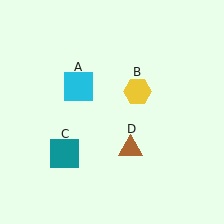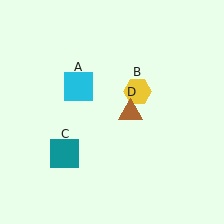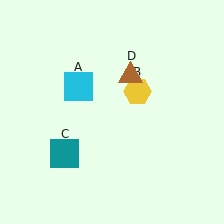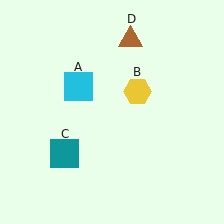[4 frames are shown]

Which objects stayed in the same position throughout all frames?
Cyan square (object A) and yellow hexagon (object B) and teal square (object C) remained stationary.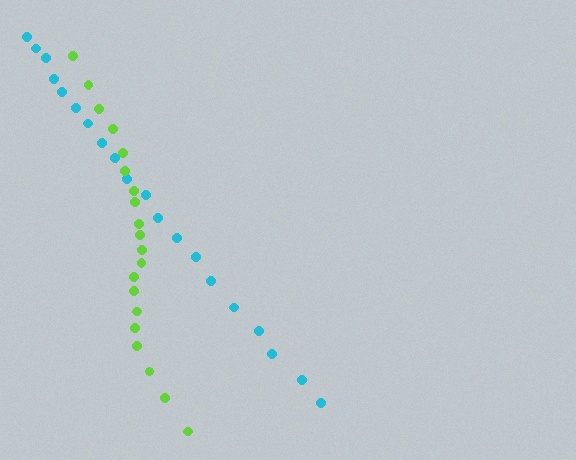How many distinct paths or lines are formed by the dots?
There are 2 distinct paths.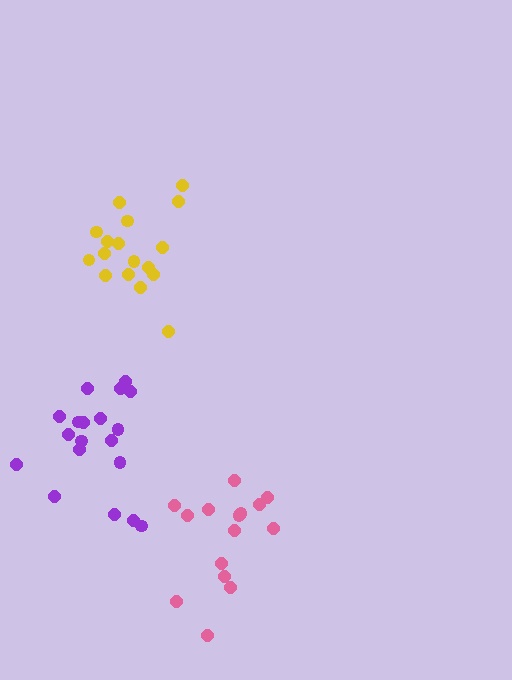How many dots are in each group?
Group 1: 15 dots, Group 2: 19 dots, Group 3: 17 dots (51 total).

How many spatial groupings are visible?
There are 3 spatial groupings.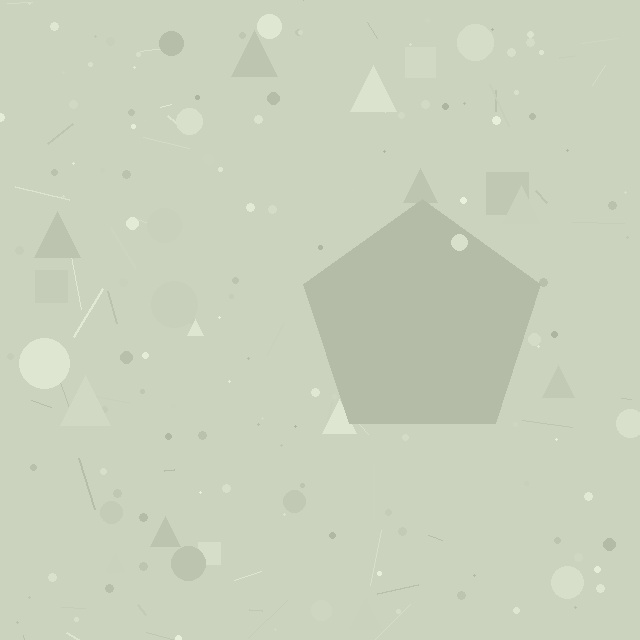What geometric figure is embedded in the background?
A pentagon is embedded in the background.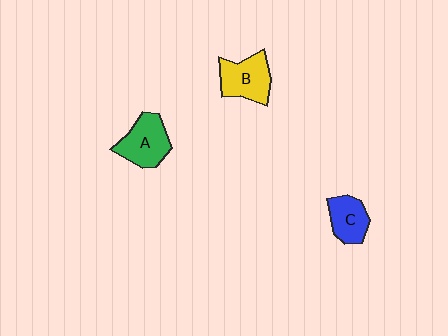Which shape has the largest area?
Shape A (green).